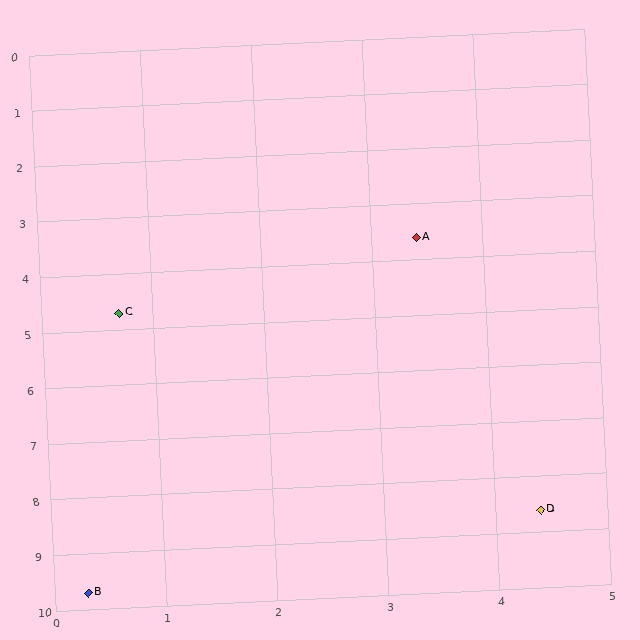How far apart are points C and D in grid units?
Points C and D are about 5.4 grid units apart.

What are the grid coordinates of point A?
Point A is at approximately (3.4, 3.6).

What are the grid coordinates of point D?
Point D is at approximately (4.4, 8.6).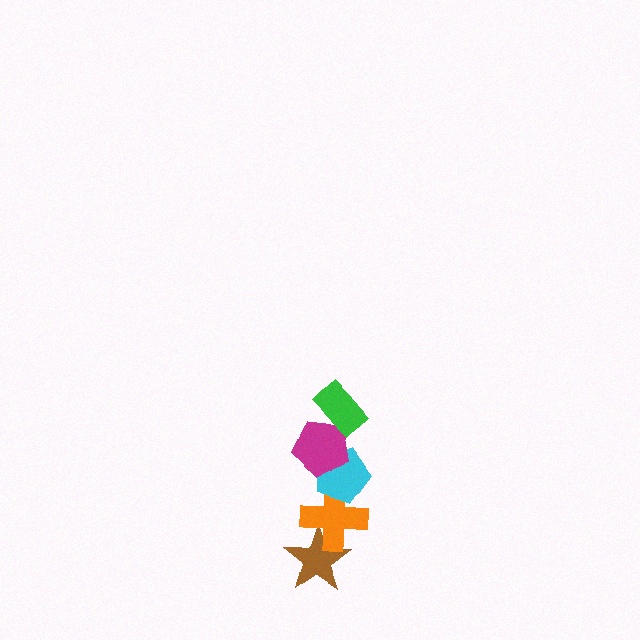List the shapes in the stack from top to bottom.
From top to bottom: the green rectangle, the magenta pentagon, the cyan pentagon, the orange cross, the brown star.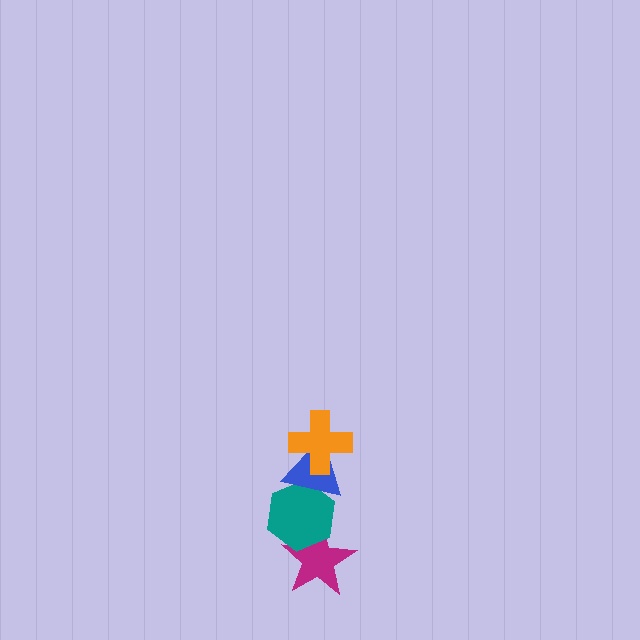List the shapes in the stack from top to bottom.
From top to bottom: the orange cross, the blue triangle, the teal hexagon, the magenta star.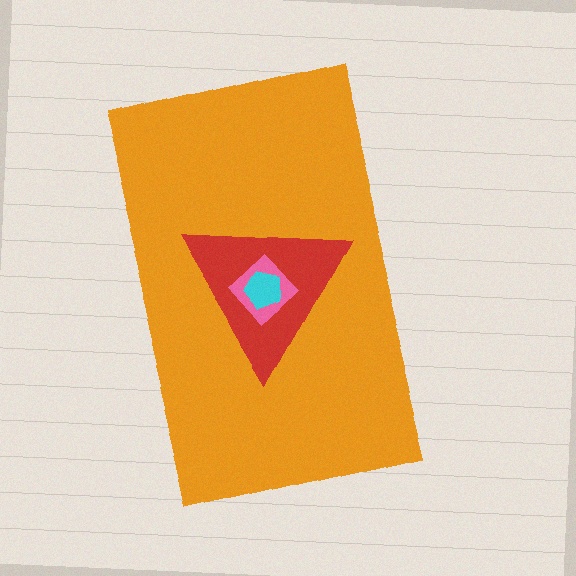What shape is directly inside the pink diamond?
The cyan pentagon.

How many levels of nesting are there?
4.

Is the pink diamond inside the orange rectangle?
Yes.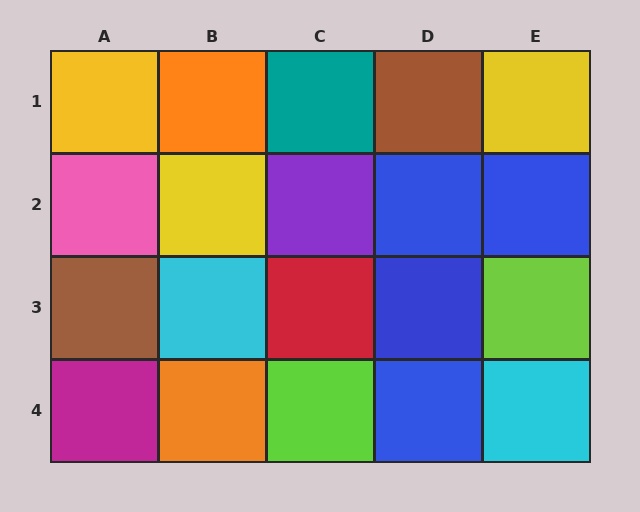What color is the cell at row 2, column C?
Purple.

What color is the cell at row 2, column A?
Pink.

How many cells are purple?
1 cell is purple.